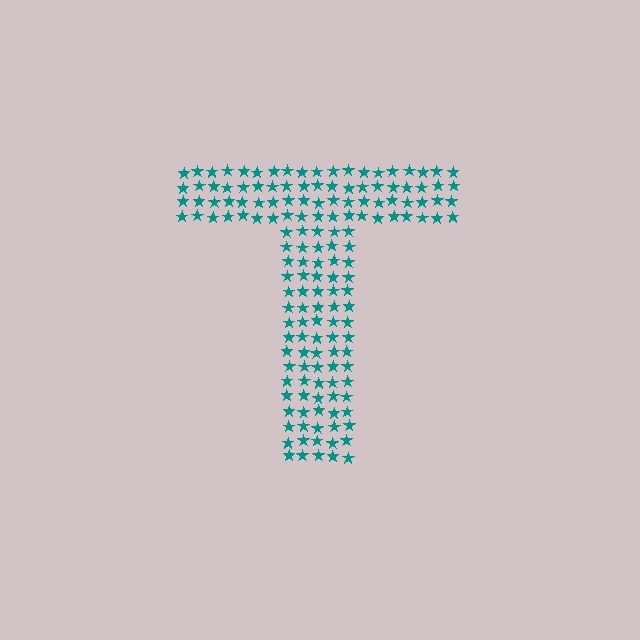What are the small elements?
The small elements are stars.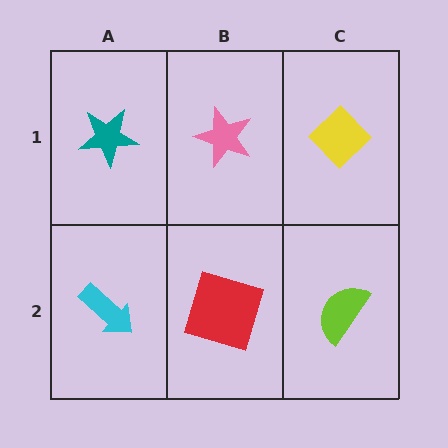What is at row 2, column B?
A red square.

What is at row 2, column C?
A lime semicircle.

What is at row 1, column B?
A pink star.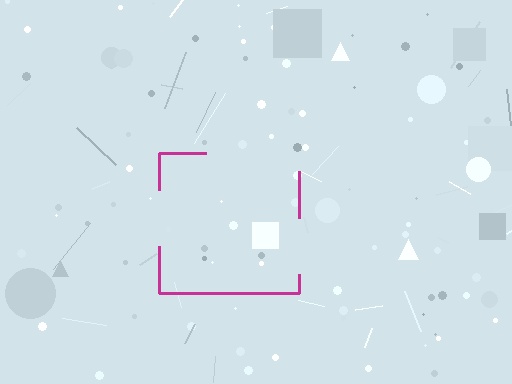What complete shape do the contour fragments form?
The contour fragments form a square.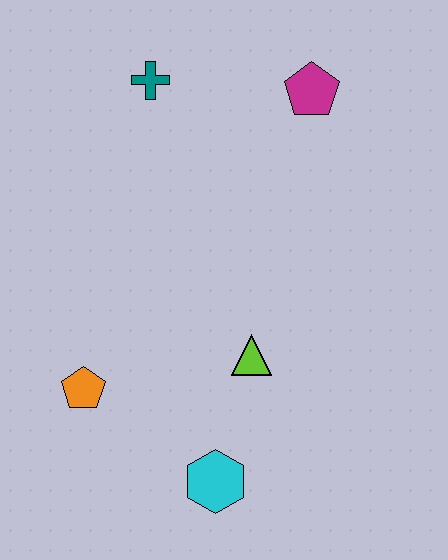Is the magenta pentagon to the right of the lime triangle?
Yes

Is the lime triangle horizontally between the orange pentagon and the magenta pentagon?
Yes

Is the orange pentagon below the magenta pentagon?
Yes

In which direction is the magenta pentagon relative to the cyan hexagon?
The magenta pentagon is above the cyan hexagon.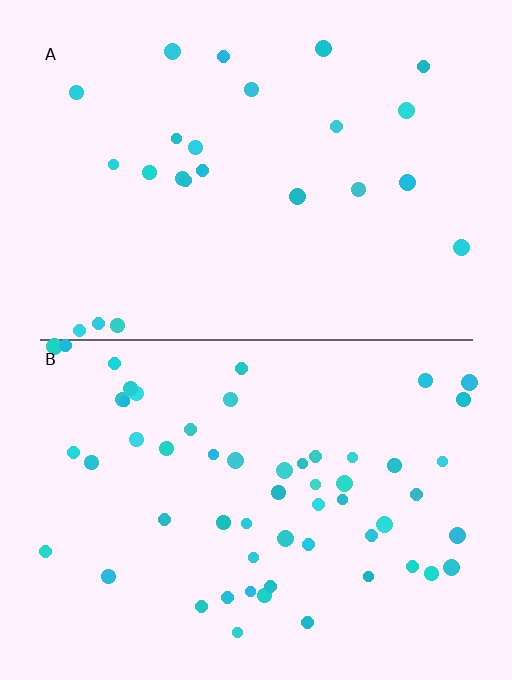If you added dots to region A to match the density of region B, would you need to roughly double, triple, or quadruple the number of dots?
Approximately double.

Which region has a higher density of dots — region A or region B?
B (the bottom).